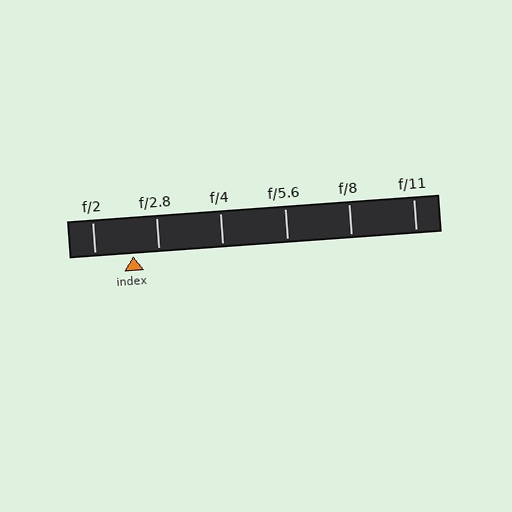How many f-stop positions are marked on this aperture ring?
There are 6 f-stop positions marked.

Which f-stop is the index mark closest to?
The index mark is closest to f/2.8.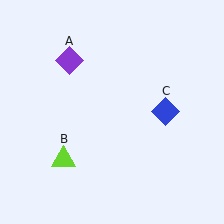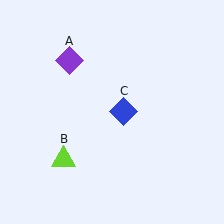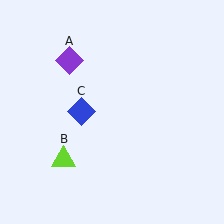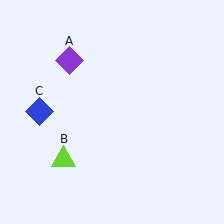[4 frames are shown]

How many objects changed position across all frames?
1 object changed position: blue diamond (object C).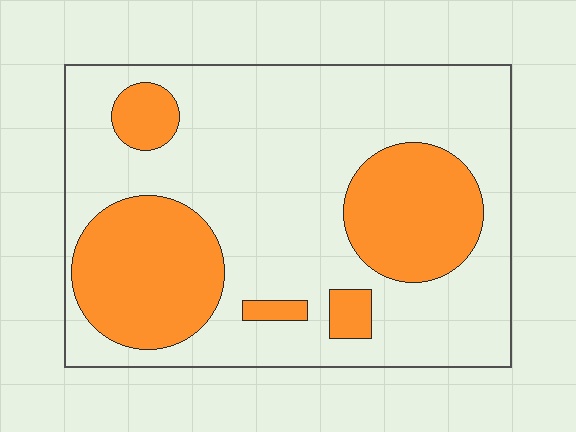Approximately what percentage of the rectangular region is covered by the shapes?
Approximately 30%.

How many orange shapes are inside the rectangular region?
5.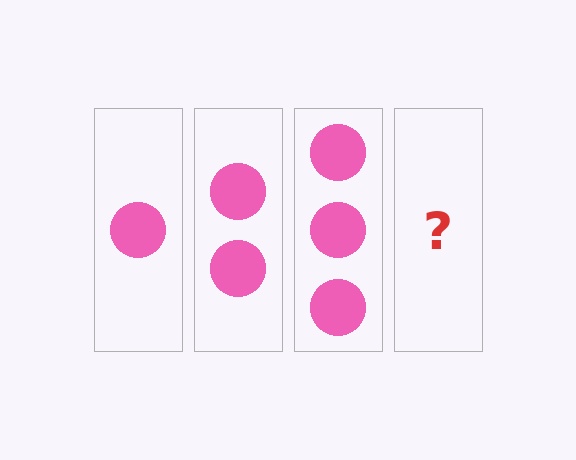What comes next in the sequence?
The next element should be 4 circles.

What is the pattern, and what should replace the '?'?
The pattern is that each step adds one more circle. The '?' should be 4 circles.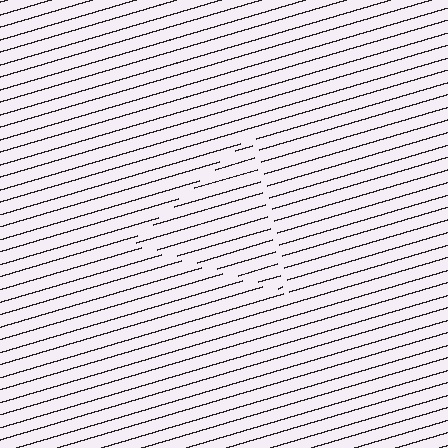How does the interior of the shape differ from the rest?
The interior of the shape contains the same grating, shifted by half a period — the contour is defined by the phase discontinuity where line-ends from the inner and outer gratings abut.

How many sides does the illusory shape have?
3 sides — the line-ends trace a triangle.